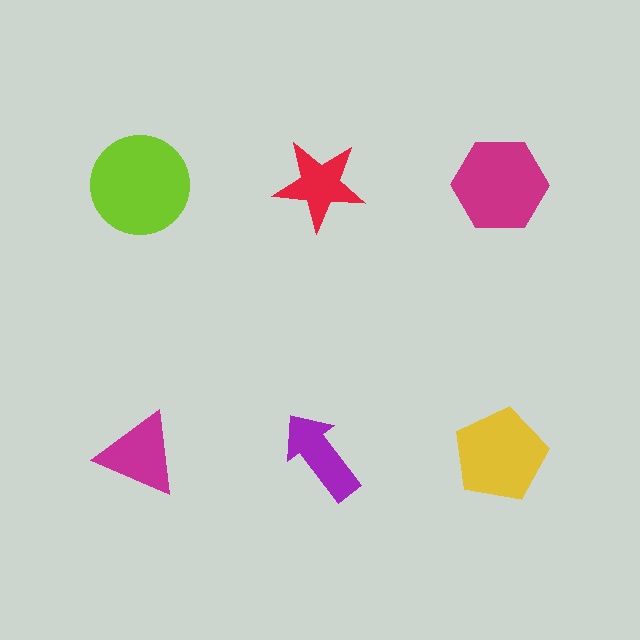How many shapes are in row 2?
3 shapes.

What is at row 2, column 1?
A magenta triangle.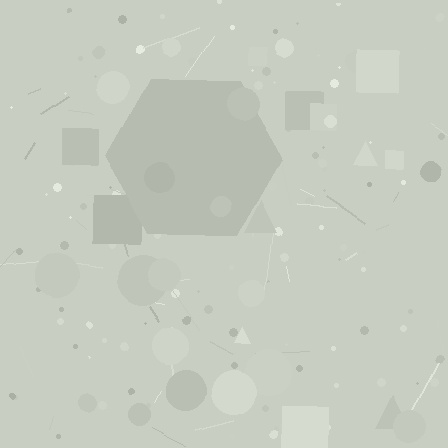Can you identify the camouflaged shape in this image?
The camouflaged shape is a hexagon.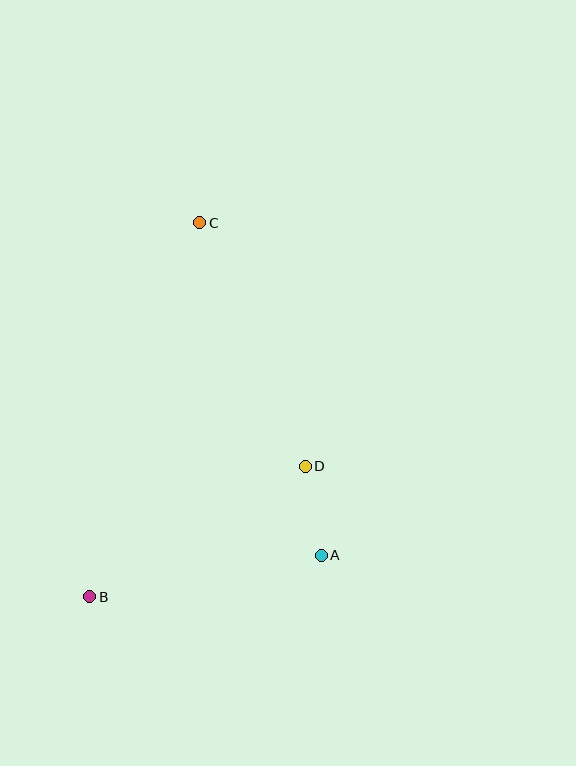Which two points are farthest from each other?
Points B and C are farthest from each other.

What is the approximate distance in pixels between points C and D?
The distance between C and D is approximately 265 pixels.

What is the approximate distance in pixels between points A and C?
The distance between A and C is approximately 354 pixels.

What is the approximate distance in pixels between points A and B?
The distance between A and B is approximately 235 pixels.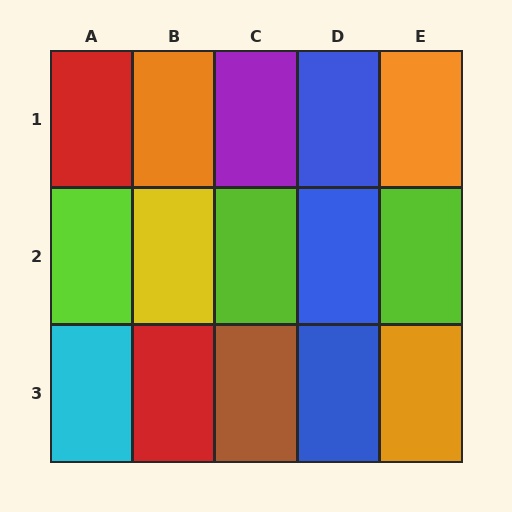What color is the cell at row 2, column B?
Yellow.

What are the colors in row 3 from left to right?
Cyan, red, brown, blue, orange.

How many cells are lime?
3 cells are lime.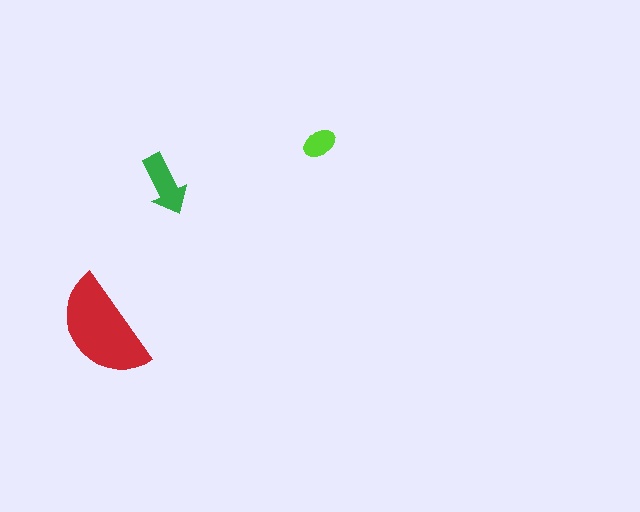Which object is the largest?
The red semicircle.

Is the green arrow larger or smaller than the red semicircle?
Smaller.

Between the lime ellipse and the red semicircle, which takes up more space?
The red semicircle.